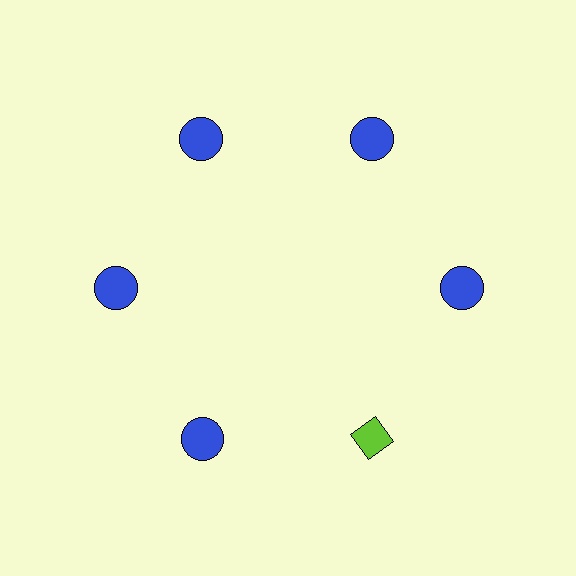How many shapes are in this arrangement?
There are 6 shapes arranged in a ring pattern.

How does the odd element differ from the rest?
It differs in both color (lime instead of blue) and shape (diamond instead of circle).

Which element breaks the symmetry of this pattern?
The lime diamond at roughly the 5 o'clock position breaks the symmetry. All other shapes are blue circles.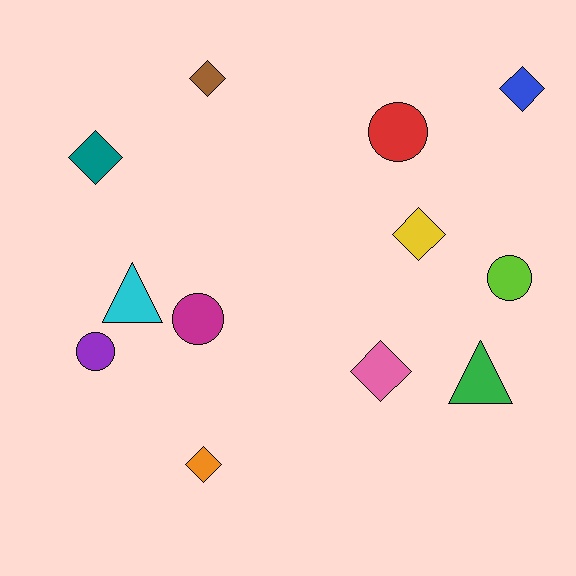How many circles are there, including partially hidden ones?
There are 4 circles.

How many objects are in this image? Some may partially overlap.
There are 12 objects.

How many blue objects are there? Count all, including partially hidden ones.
There is 1 blue object.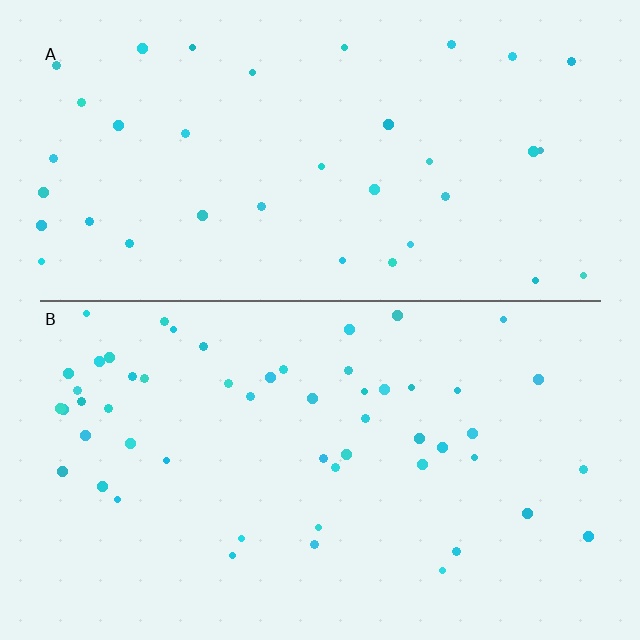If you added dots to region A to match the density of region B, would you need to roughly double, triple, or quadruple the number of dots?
Approximately double.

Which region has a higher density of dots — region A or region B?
B (the bottom).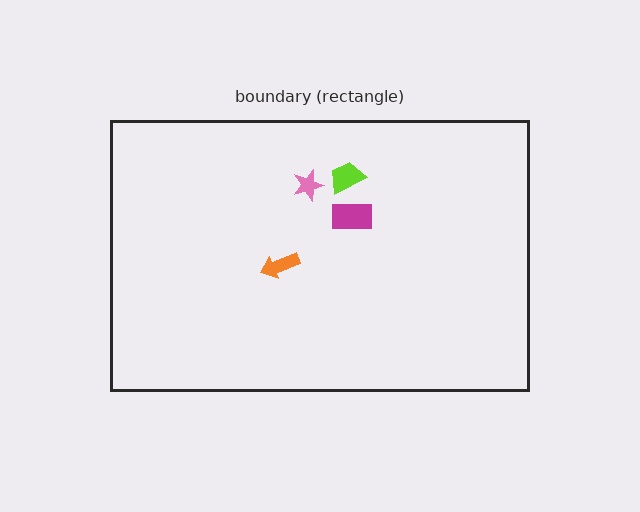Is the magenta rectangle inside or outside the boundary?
Inside.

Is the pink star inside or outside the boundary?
Inside.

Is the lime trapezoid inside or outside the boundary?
Inside.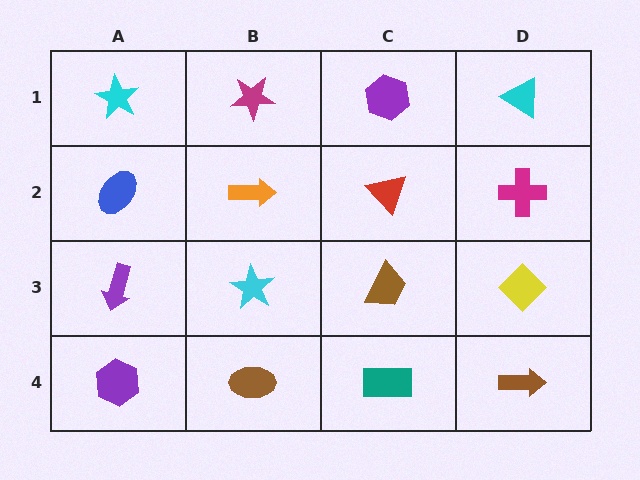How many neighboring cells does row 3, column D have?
3.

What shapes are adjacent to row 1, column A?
A blue ellipse (row 2, column A), a magenta star (row 1, column B).